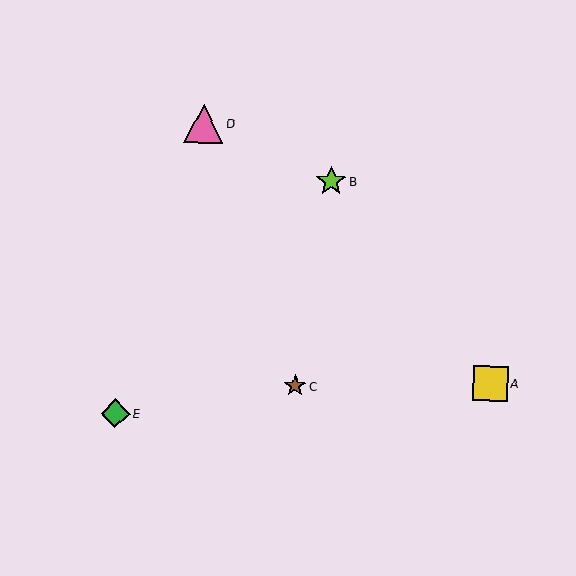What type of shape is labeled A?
Shape A is a yellow square.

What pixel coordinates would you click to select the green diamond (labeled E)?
Click at (116, 413) to select the green diamond E.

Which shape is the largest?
The pink triangle (labeled D) is the largest.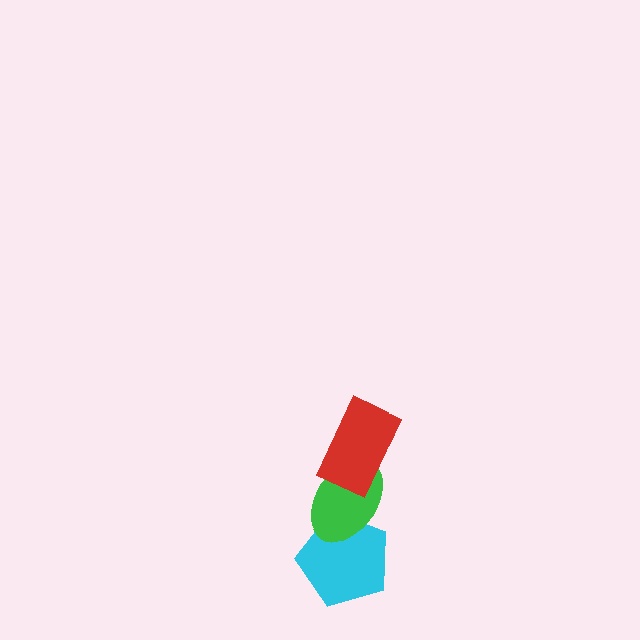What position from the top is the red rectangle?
The red rectangle is 1st from the top.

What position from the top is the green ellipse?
The green ellipse is 2nd from the top.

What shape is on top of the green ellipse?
The red rectangle is on top of the green ellipse.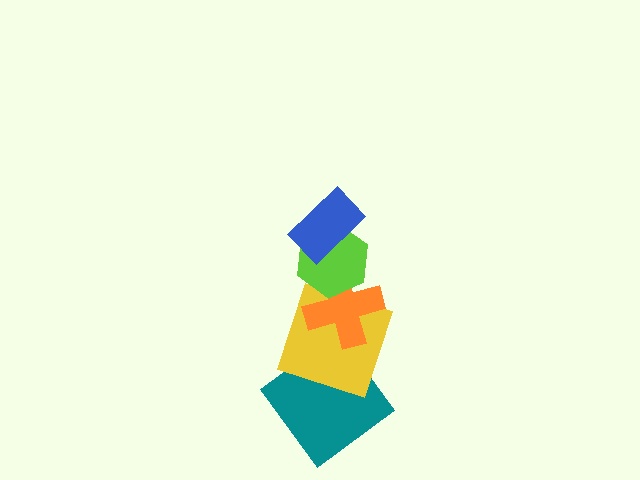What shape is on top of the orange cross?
The lime hexagon is on top of the orange cross.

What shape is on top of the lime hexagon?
The blue rectangle is on top of the lime hexagon.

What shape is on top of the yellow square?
The orange cross is on top of the yellow square.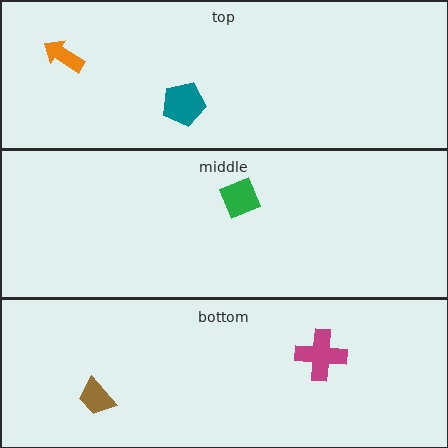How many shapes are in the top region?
2.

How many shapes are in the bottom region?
2.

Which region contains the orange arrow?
The top region.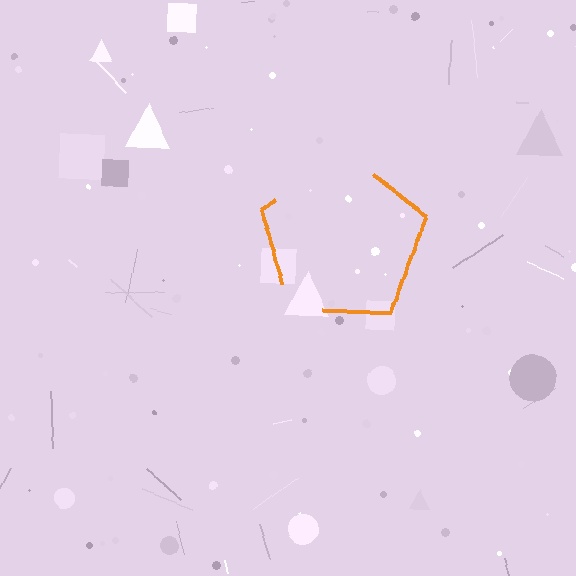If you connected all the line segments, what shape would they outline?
They would outline a pentagon.